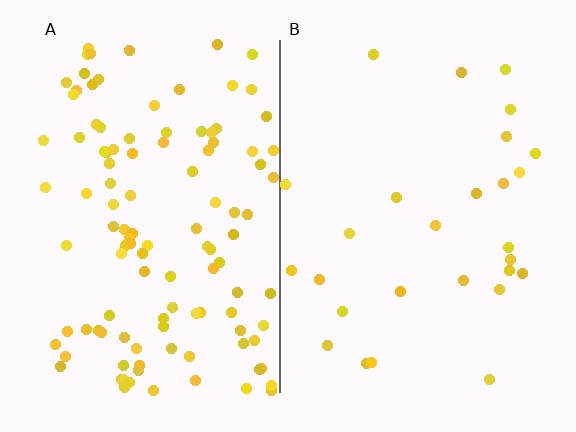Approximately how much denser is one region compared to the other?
Approximately 4.1× — region A over region B.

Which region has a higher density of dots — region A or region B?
A (the left).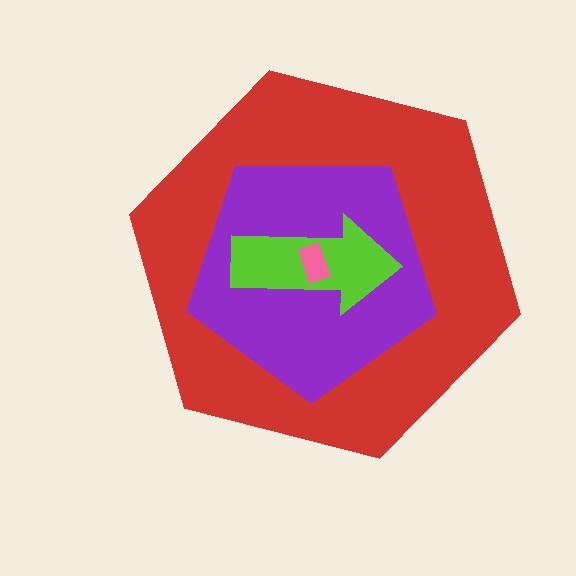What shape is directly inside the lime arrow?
The pink rectangle.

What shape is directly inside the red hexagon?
The purple pentagon.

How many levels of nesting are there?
4.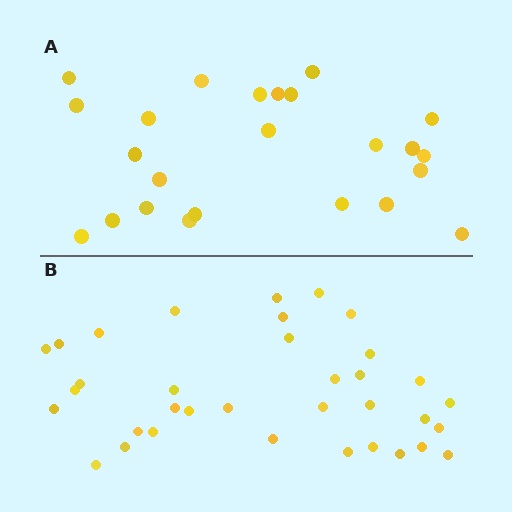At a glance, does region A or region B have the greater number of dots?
Region B (the bottom region) has more dots.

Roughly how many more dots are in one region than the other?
Region B has roughly 12 or so more dots than region A.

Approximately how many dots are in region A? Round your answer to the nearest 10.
About 20 dots. (The exact count is 24, which rounds to 20.)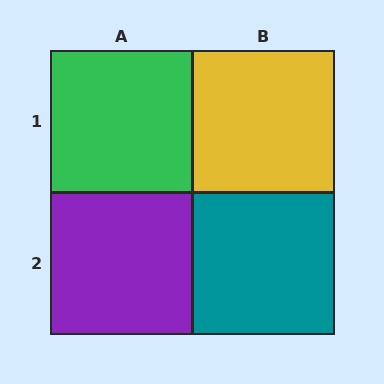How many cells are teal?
1 cell is teal.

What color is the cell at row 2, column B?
Teal.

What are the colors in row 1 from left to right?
Green, yellow.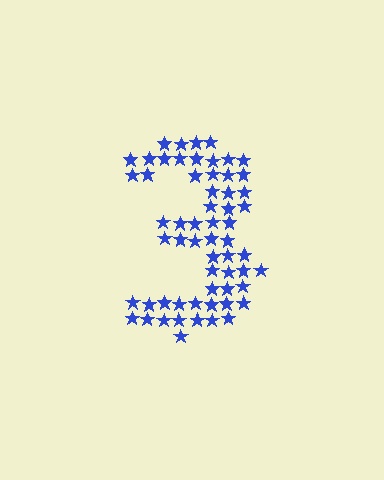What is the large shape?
The large shape is the digit 3.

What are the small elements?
The small elements are stars.